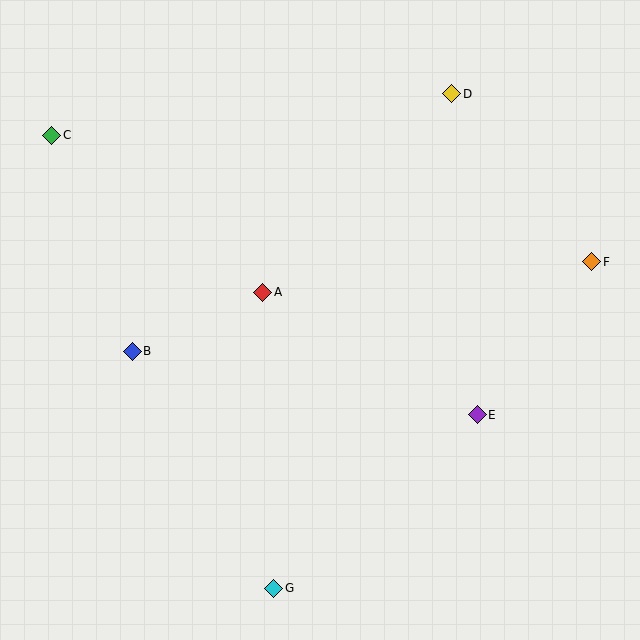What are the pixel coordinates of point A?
Point A is at (263, 292).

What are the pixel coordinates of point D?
Point D is at (452, 94).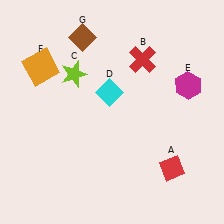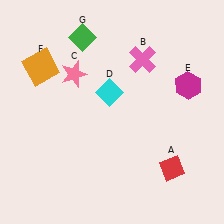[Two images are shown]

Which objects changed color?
B changed from red to pink. C changed from lime to pink. G changed from brown to green.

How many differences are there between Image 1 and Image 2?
There are 3 differences between the two images.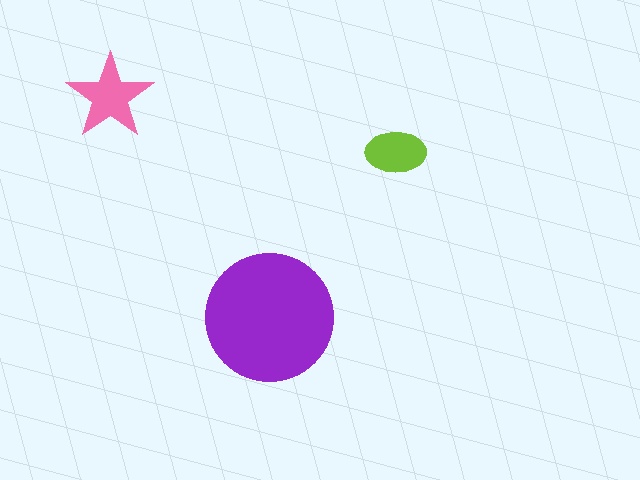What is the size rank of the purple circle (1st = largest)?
1st.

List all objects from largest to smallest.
The purple circle, the pink star, the lime ellipse.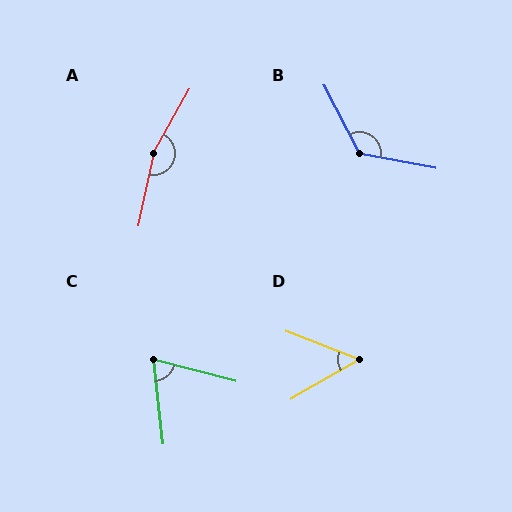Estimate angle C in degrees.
Approximately 69 degrees.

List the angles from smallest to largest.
D (51°), C (69°), B (128°), A (163°).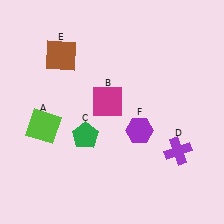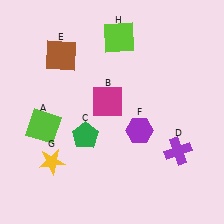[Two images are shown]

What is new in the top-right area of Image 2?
A lime square (H) was added in the top-right area of Image 2.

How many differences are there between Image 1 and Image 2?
There are 2 differences between the two images.